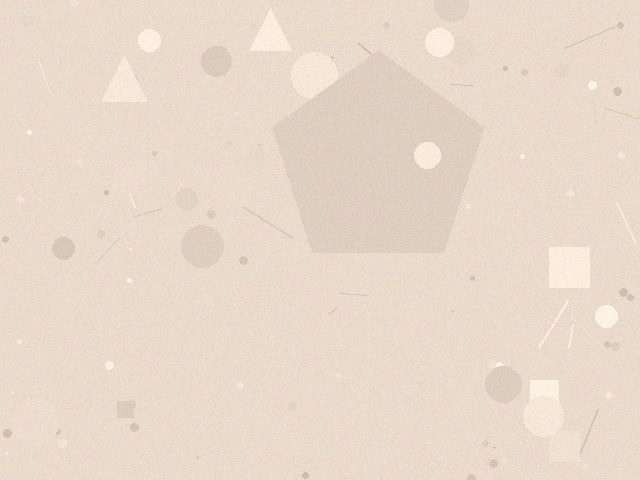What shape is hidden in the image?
A pentagon is hidden in the image.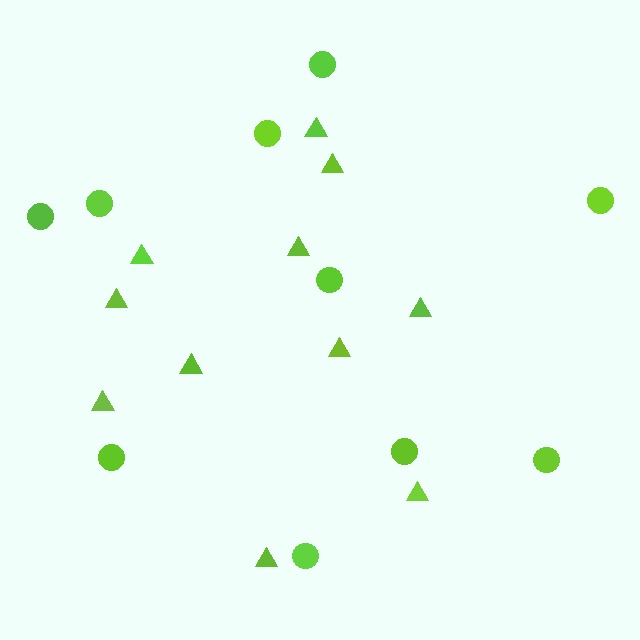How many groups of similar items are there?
There are 2 groups: one group of triangles (11) and one group of circles (10).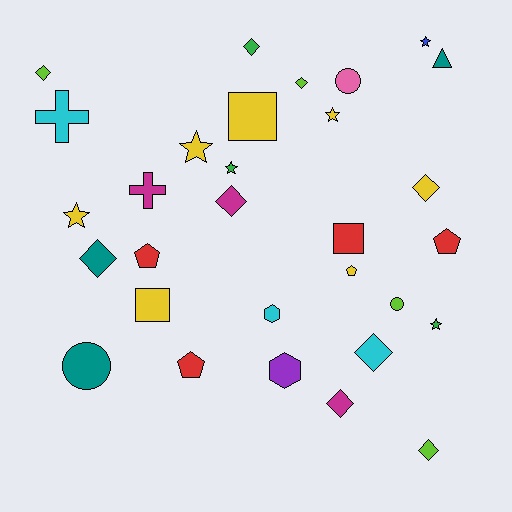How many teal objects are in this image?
There are 3 teal objects.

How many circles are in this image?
There are 3 circles.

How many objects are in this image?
There are 30 objects.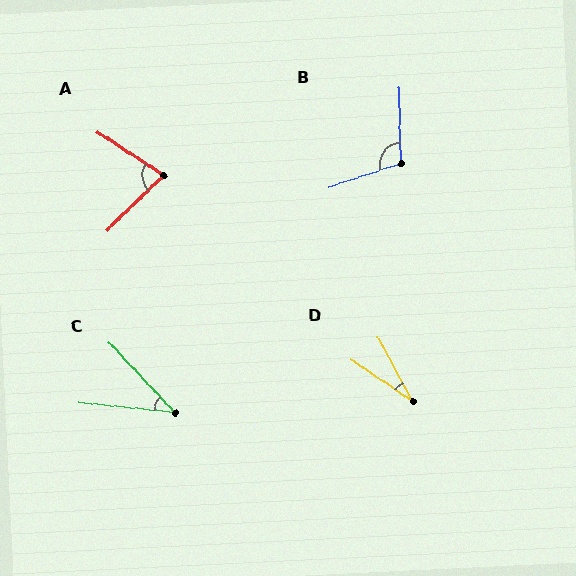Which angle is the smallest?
D, at approximately 28 degrees.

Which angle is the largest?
B, at approximately 107 degrees.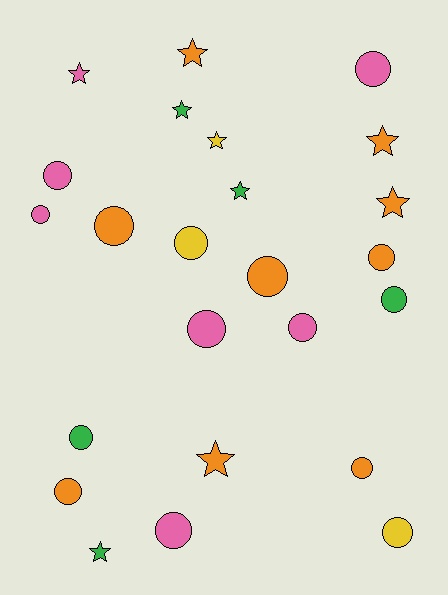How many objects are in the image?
There are 24 objects.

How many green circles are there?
There are 2 green circles.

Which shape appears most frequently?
Circle, with 15 objects.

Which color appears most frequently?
Orange, with 9 objects.